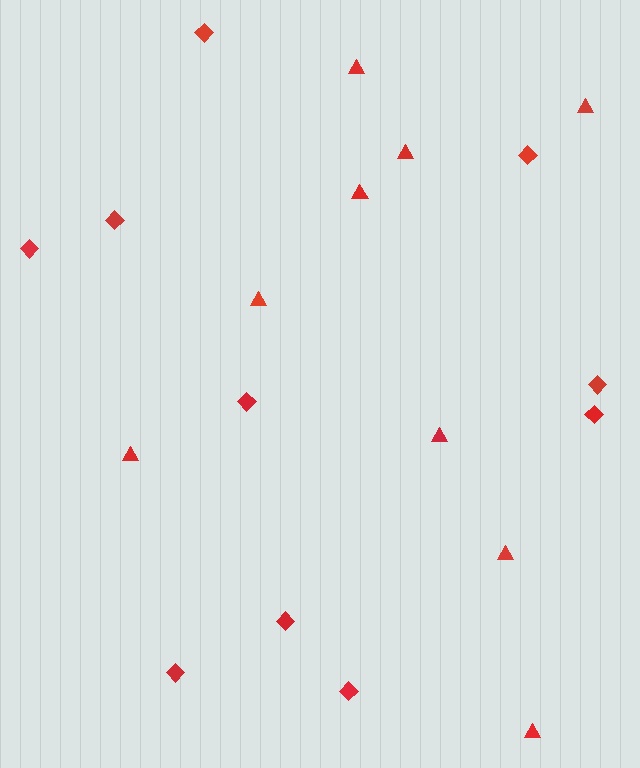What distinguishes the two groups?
There are 2 groups: one group of triangles (9) and one group of diamonds (10).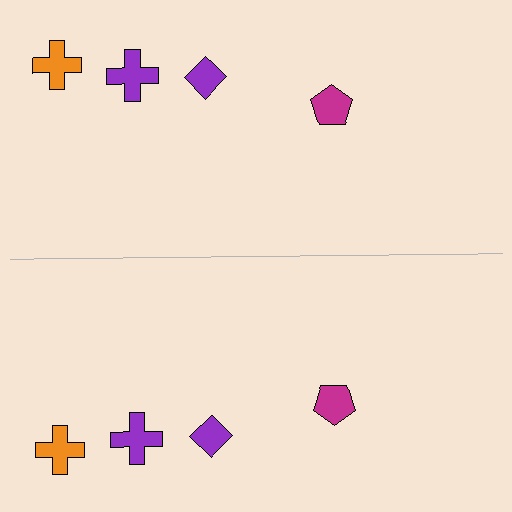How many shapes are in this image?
There are 8 shapes in this image.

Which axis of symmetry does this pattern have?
The pattern has a horizontal axis of symmetry running through the center of the image.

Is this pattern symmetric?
Yes, this pattern has bilateral (reflection) symmetry.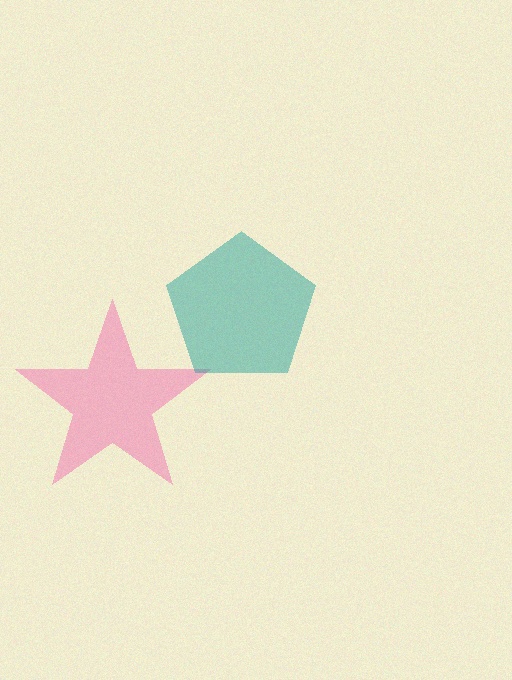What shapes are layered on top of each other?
The layered shapes are: a pink star, a teal pentagon.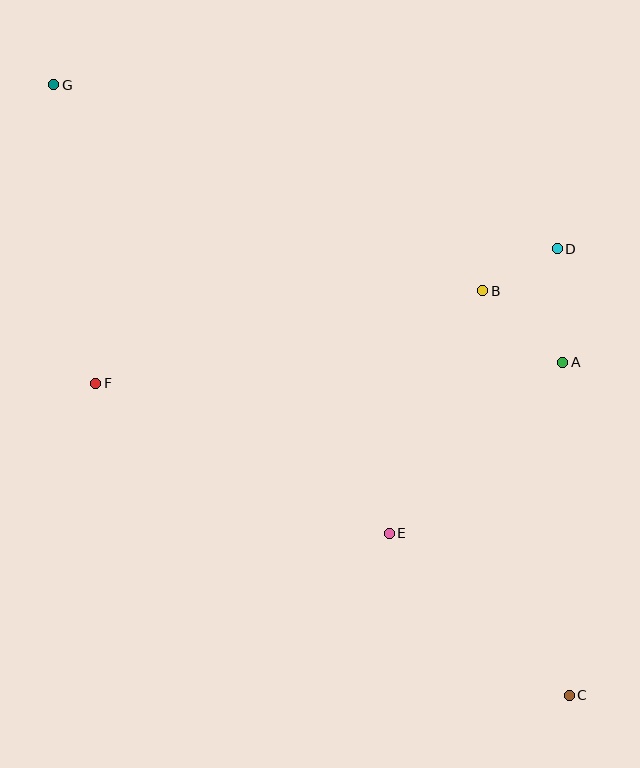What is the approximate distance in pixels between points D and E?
The distance between D and E is approximately 330 pixels.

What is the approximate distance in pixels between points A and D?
The distance between A and D is approximately 114 pixels.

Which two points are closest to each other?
Points B and D are closest to each other.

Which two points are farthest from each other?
Points C and G are farthest from each other.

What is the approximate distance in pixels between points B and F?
The distance between B and F is approximately 398 pixels.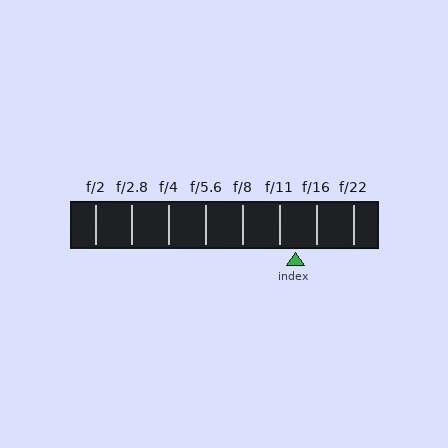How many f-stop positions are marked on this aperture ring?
There are 8 f-stop positions marked.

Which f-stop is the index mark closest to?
The index mark is closest to f/11.